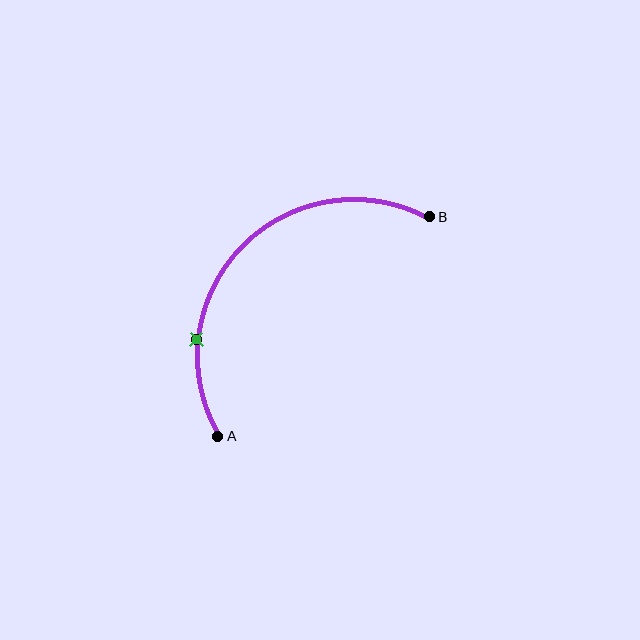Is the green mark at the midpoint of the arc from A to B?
No. The green mark lies on the arc but is closer to endpoint A. The arc midpoint would be at the point on the curve equidistant along the arc from both A and B.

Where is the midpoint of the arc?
The arc midpoint is the point on the curve farthest from the straight line joining A and B. It sits above and to the left of that line.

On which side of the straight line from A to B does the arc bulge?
The arc bulges above and to the left of the straight line connecting A and B.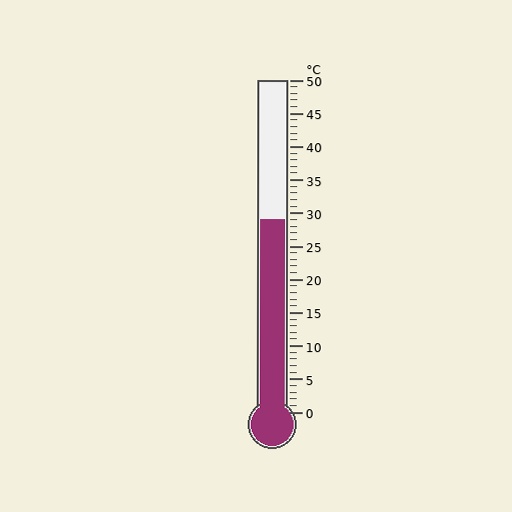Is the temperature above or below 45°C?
The temperature is below 45°C.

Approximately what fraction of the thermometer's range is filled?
The thermometer is filled to approximately 60% of its range.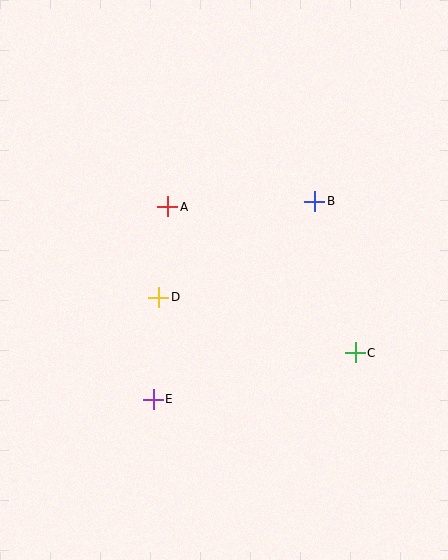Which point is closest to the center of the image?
Point D at (159, 297) is closest to the center.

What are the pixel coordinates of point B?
Point B is at (315, 201).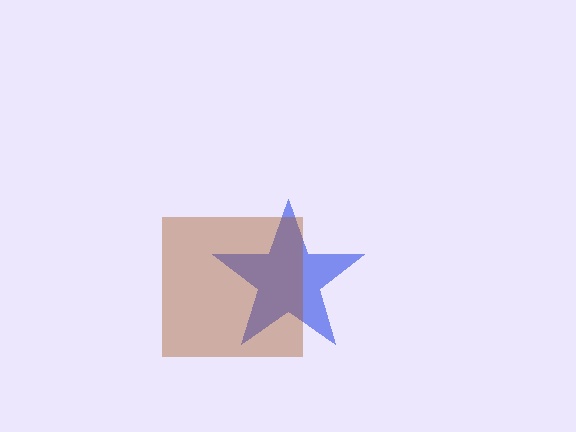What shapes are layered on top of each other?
The layered shapes are: a blue star, a brown square.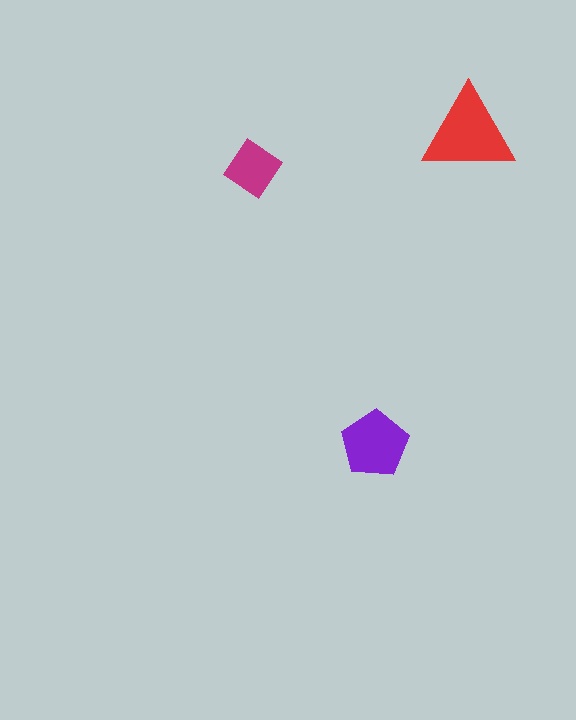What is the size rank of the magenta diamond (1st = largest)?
3rd.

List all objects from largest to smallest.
The red triangle, the purple pentagon, the magenta diamond.